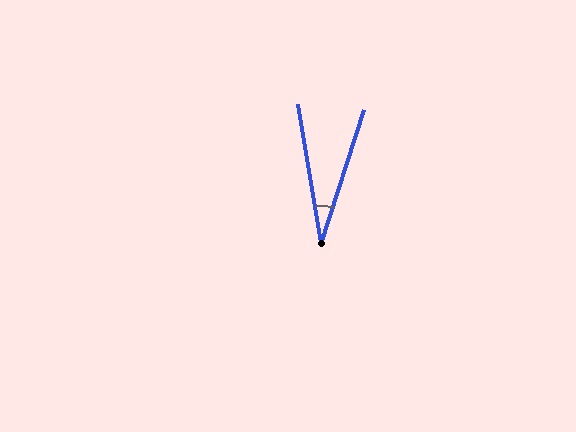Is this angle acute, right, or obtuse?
It is acute.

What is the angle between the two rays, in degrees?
Approximately 27 degrees.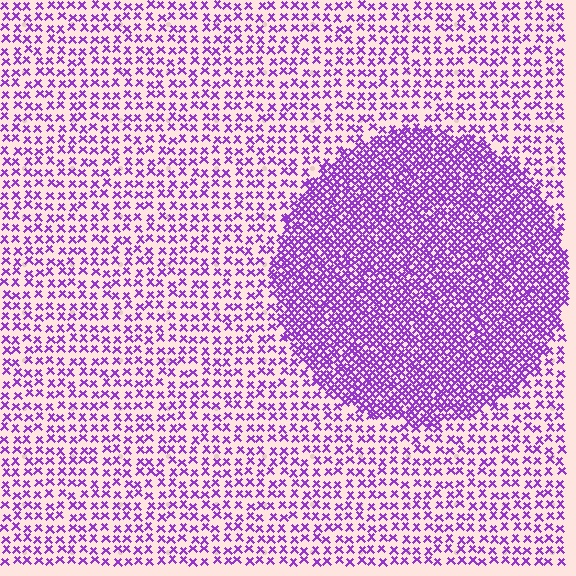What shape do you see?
I see a circle.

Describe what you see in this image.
The image contains small purple elements arranged at two different densities. A circle-shaped region is visible where the elements are more densely packed than the surrounding area.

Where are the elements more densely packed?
The elements are more densely packed inside the circle boundary.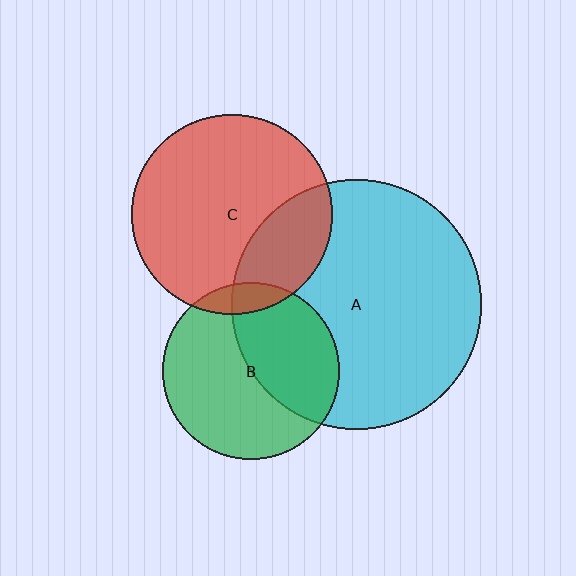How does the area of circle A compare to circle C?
Approximately 1.6 times.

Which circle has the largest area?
Circle A (cyan).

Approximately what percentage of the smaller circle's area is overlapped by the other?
Approximately 40%.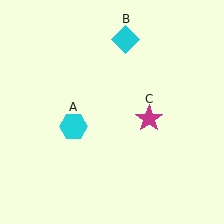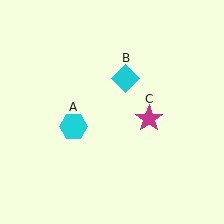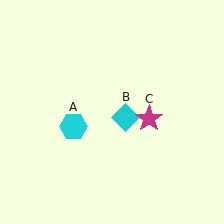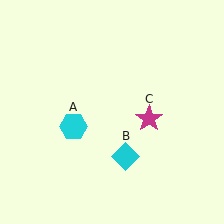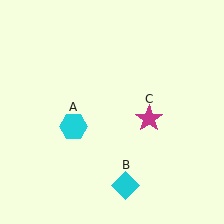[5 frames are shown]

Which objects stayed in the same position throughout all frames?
Cyan hexagon (object A) and magenta star (object C) remained stationary.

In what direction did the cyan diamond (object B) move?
The cyan diamond (object B) moved down.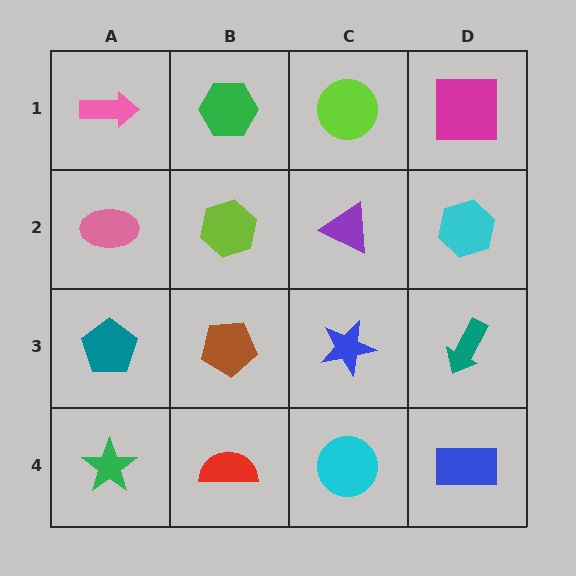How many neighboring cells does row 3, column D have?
3.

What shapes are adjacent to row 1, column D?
A cyan hexagon (row 2, column D), a lime circle (row 1, column C).